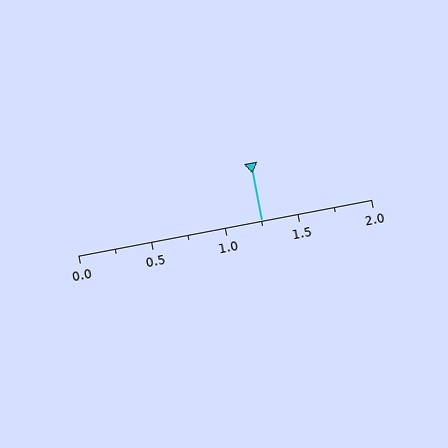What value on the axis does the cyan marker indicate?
The marker indicates approximately 1.25.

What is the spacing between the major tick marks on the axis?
The major ticks are spaced 0.5 apart.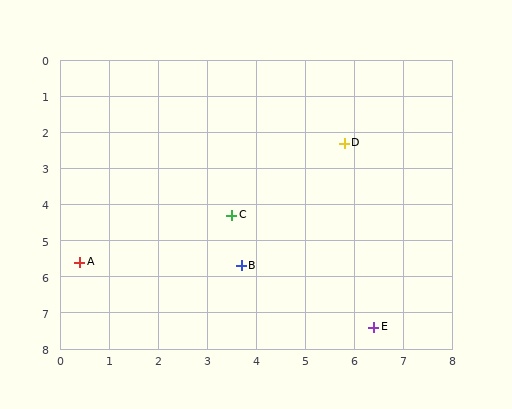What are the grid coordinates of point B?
Point B is at approximately (3.7, 5.7).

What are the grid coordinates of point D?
Point D is at approximately (5.8, 2.3).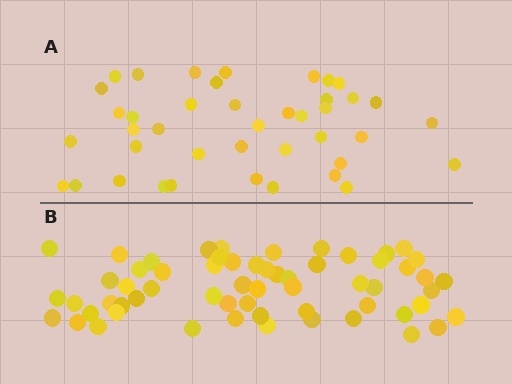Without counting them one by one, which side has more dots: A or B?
Region B (the bottom region) has more dots.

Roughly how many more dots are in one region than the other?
Region B has approximately 20 more dots than region A.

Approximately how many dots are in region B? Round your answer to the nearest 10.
About 60 dots.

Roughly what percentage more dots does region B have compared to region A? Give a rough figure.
About 45% more.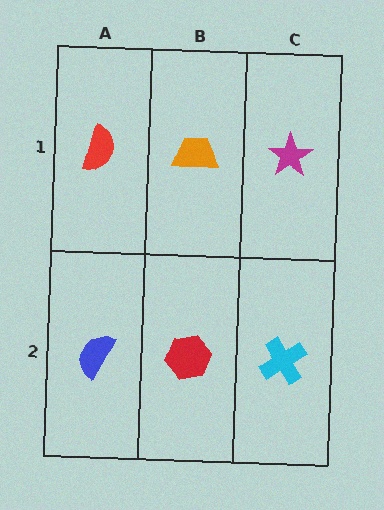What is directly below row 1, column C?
A cyan cross.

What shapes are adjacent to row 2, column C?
A magenta star (row 1, column C), a red hexagon (row 2, column B).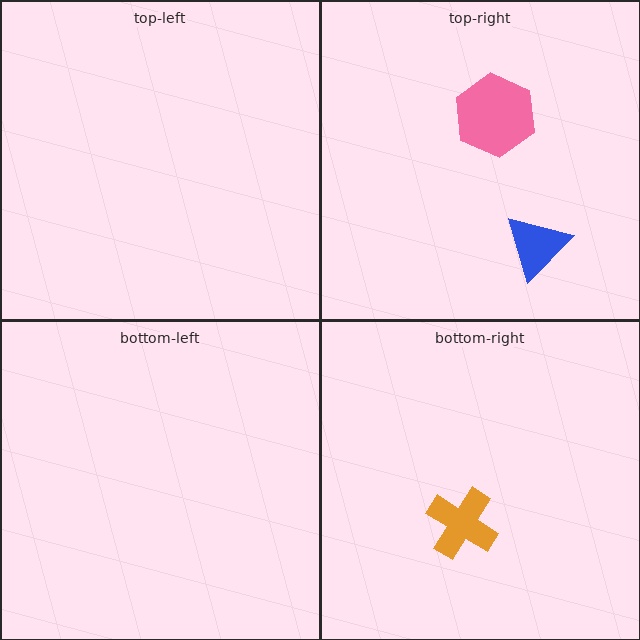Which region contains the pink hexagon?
The top-right region.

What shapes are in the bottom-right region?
The orange cross.